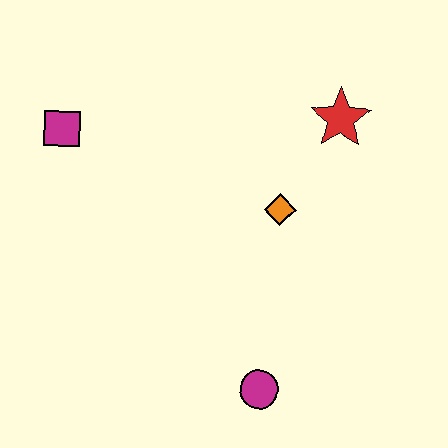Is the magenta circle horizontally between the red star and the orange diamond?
No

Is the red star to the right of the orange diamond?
Yes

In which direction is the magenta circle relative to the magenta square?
The magenta circle is below the magenta square.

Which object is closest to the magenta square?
The orange diamond is closest to the magenta square.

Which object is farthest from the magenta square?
The magenta circle is farthest from the magenta square.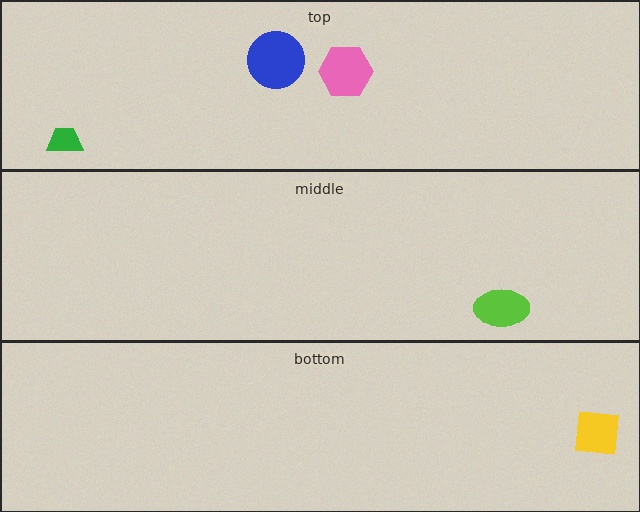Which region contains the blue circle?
The top region.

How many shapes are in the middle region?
1.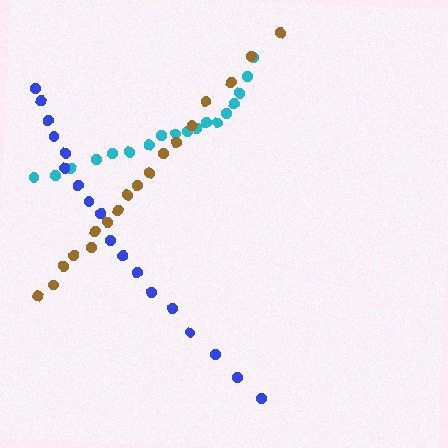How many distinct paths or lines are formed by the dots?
There are 3 distinct paths.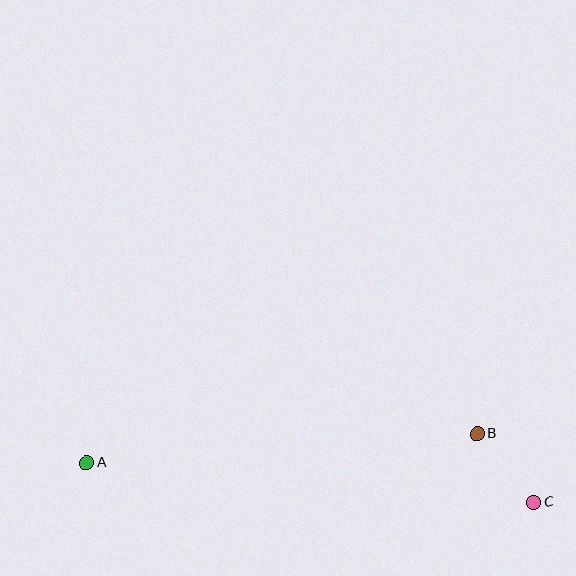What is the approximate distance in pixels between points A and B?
The distance between A and B is approximately 392 pixels.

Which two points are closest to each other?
Points B and C are closest to each other.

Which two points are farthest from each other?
Points A and C are farthest from each other.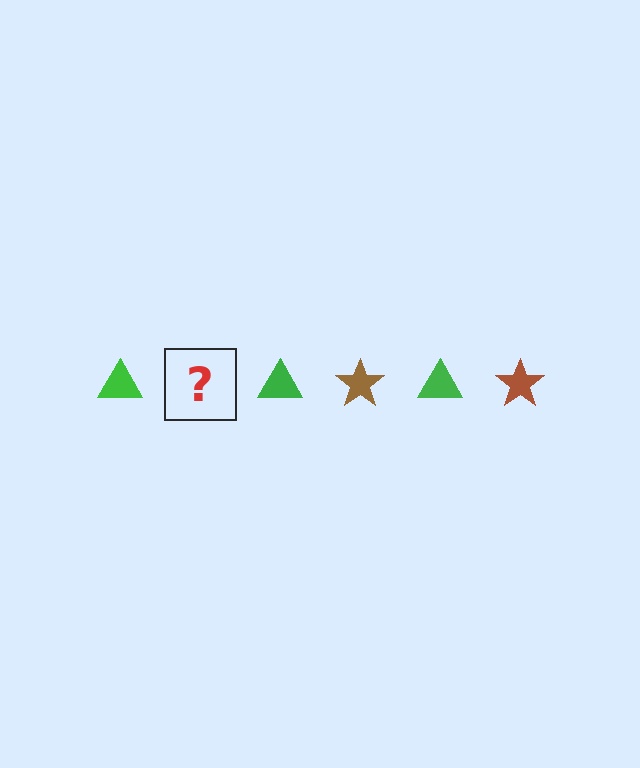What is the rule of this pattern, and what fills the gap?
The rule is that the pattern alternates between green triangle and brown star. The gap should be filled with a brown star.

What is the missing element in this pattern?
The missing element is a brown star.